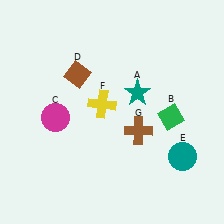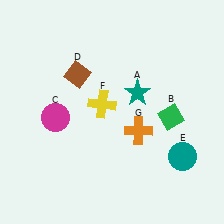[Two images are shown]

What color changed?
The cross (G) changed from brown in Image 1 to orange in Image 2.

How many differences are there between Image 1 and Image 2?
There is 1 difference between the two images.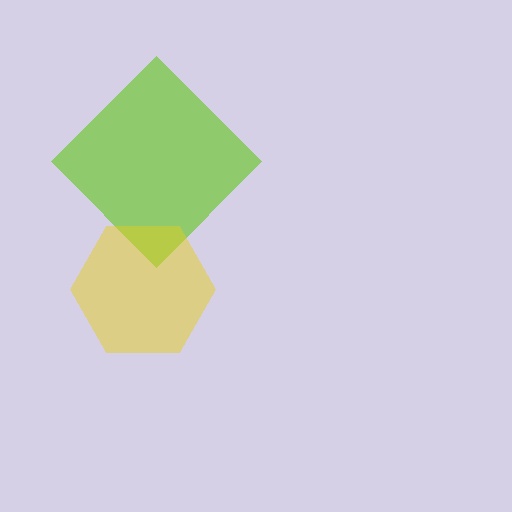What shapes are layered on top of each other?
The layered shapes are: a lime diamond, a yellow hexagon.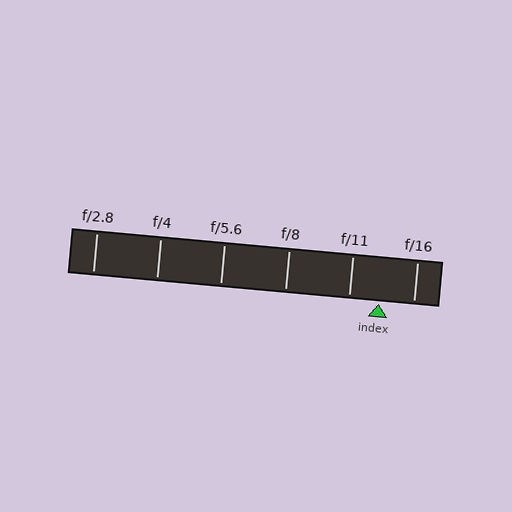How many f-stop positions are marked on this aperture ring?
There are 6 f-stop positions marked.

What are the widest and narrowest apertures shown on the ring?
The widest aperture shown is f/2.8 and the narrowest is f/16.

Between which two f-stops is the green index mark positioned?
The index mark is between f/11 and f/16.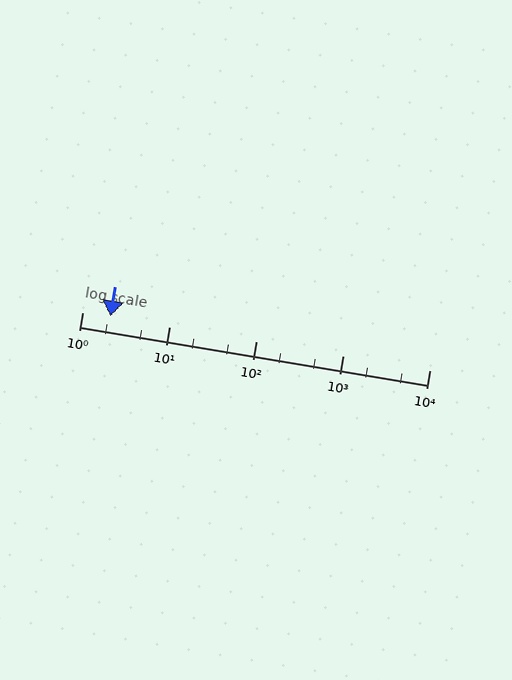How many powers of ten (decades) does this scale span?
The scale spans 4 decades, from 1 to 10000.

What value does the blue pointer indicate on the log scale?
The pointer indicates approximately 2.1.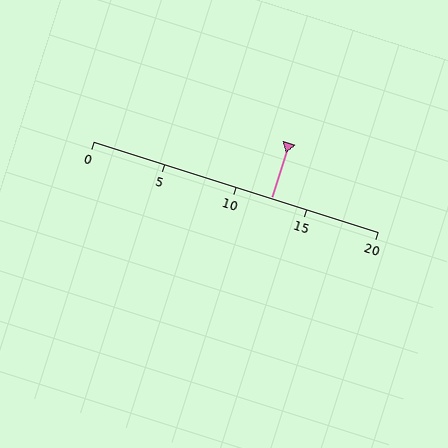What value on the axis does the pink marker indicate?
The marker indicates approximately 12.5.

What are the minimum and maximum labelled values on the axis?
The axis runs from 0 to 20.